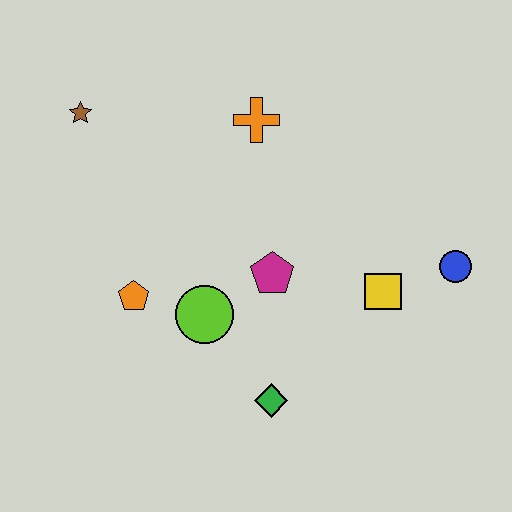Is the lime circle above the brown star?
No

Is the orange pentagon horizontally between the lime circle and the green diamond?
No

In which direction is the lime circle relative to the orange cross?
The lime circle is below the orange cross.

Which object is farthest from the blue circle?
The brown star is farthest from the blue circle.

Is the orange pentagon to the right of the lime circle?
No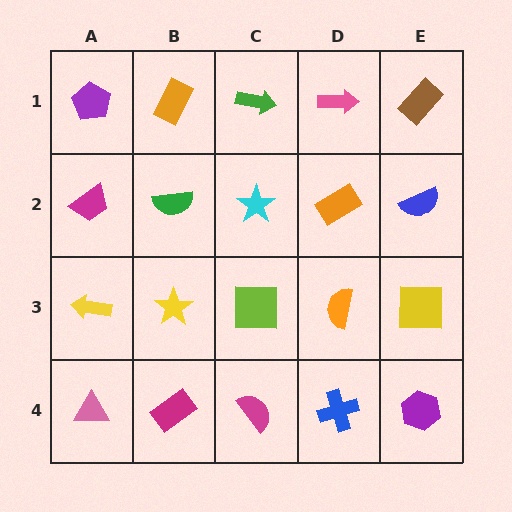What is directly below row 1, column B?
A green semicircle.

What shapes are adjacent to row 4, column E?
A yellow square (row 3, column E), a blue cross (row 4, column D).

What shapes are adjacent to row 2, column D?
A pink arrow (row 1, column D), an orange semicircle (row 3, column D), a cyan star (row 2, column C), a blue semicircle (row 2, column E).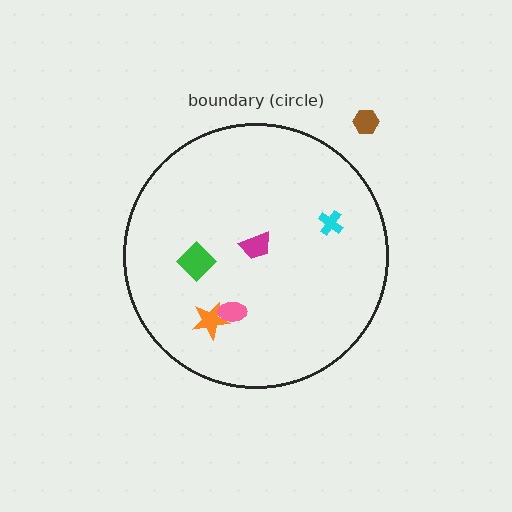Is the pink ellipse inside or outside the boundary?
Inside.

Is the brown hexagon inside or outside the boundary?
Outside.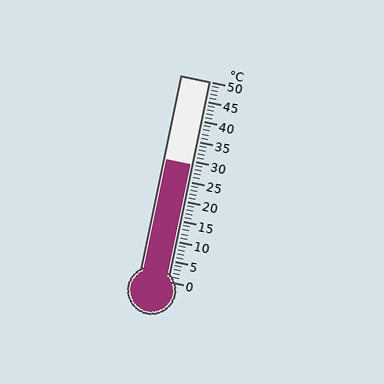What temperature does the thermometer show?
The thermometer shows approximately 29°C.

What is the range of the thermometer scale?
The thermometer scale ranges from 0°C to 50°C.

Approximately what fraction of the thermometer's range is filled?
The thermometer is filled to approximately 60% of its range.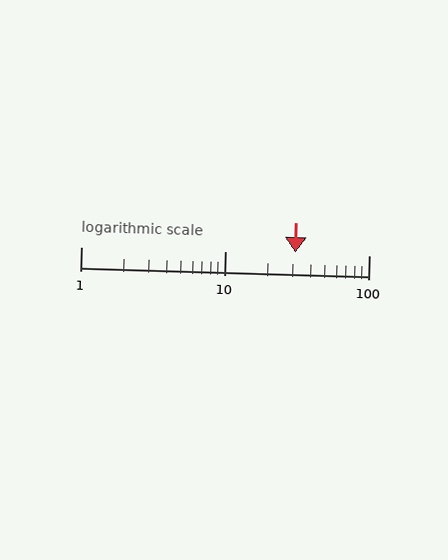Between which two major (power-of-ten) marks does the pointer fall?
The pointer is between 10 and 100.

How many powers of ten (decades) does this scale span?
The scale spans 2 decades, from 1 to 100.